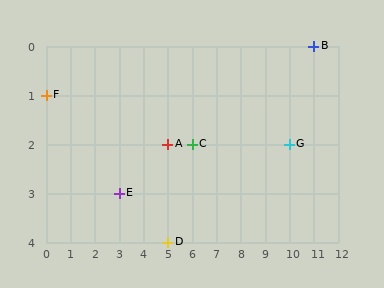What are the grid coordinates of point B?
Point B is at grid coordinates (11, 0).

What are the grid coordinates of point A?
Point A is at grid coordinates (5, 2).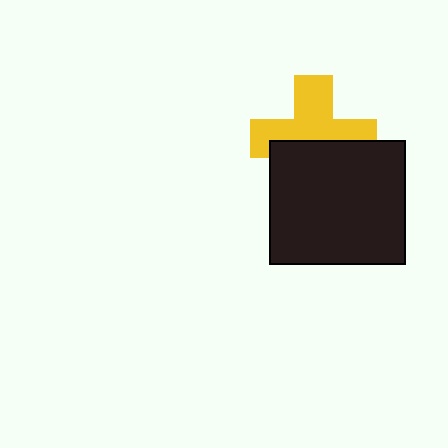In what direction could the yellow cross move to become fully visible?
The yellow cross could move up. That would shift it out from behind the black rectangle entirely.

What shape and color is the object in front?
The object in front is a black rectangle.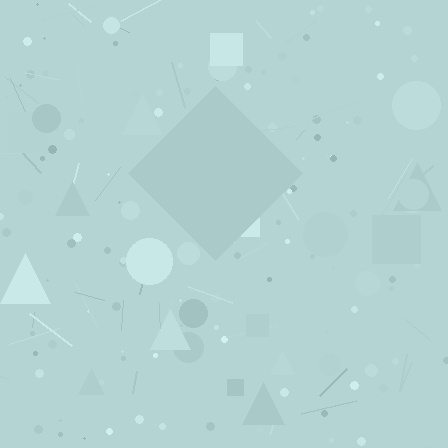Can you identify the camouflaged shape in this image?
The camouflaged shape is a diamond.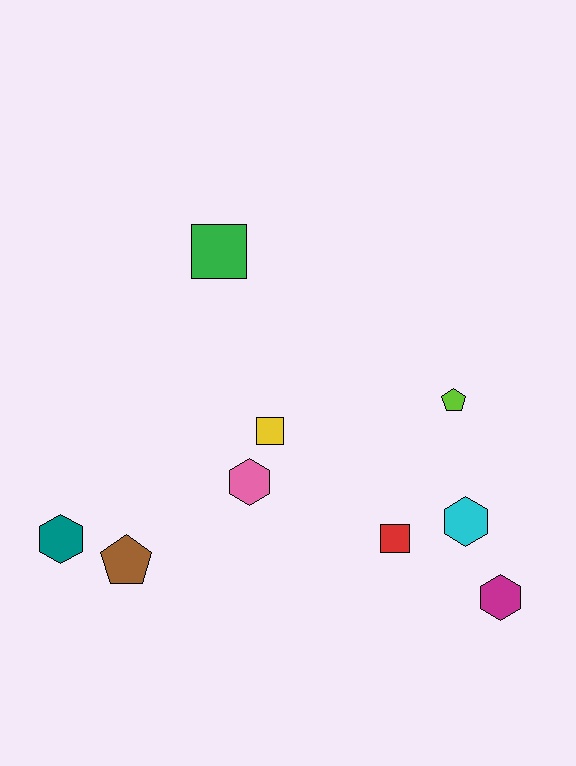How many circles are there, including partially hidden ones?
There are no circles.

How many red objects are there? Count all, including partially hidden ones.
There is 1 red object.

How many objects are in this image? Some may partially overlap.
There are 9 objects.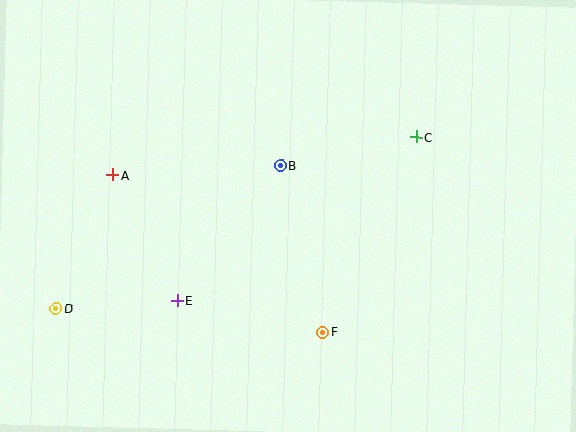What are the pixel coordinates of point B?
Point B is at (281, 165).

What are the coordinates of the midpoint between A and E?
The midpoint between A and E is at (145, 238).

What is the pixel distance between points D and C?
The distance between D and C is 399 pixels.